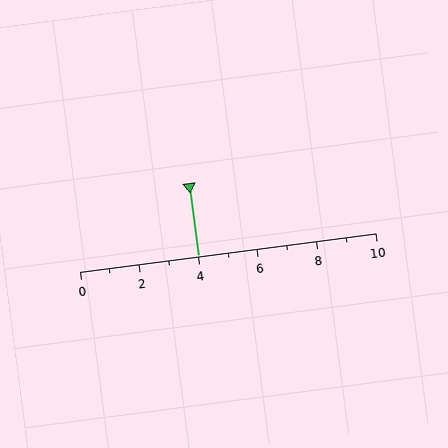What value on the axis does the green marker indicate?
The marker indicates approximately 4.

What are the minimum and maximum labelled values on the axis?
The axis runs from 0 to 10.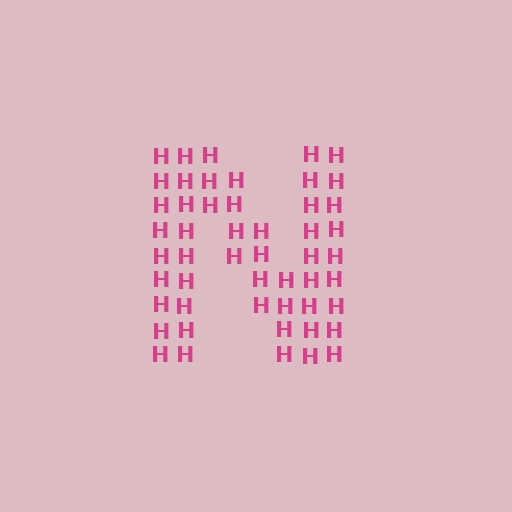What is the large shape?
The large shape is the letter N.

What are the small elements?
The small elements are letter H's.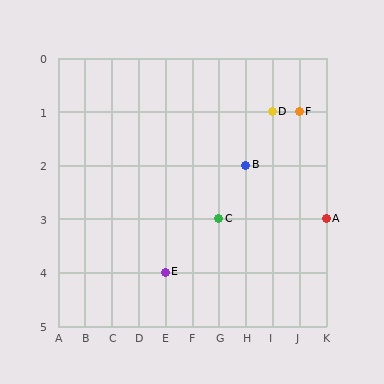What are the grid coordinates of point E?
Point E is at grid coordinates (E, 4).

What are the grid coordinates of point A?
Point A is at grid coordinates (K, 3).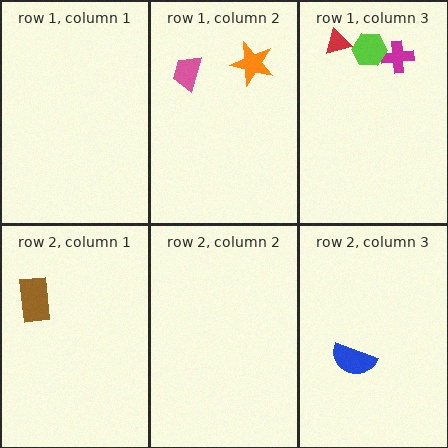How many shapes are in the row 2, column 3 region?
1.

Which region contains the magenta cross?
The row 1, column 3 region.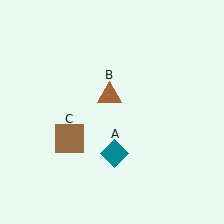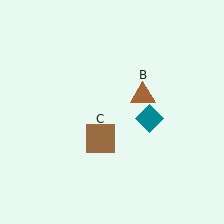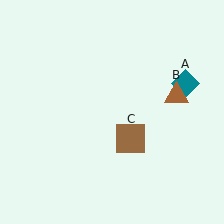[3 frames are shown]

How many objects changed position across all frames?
3 objects changed position: teal diamond (object A), brown triangle (object B), brown square (object C).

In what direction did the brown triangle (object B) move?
The brown triangle (object B) moved right.